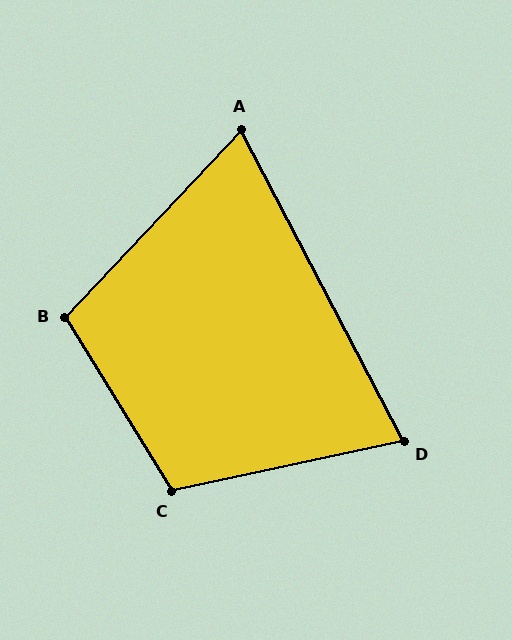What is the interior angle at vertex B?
Approximately 105 degrees (obtuse).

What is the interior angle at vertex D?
Approximately 75 degrees (acute).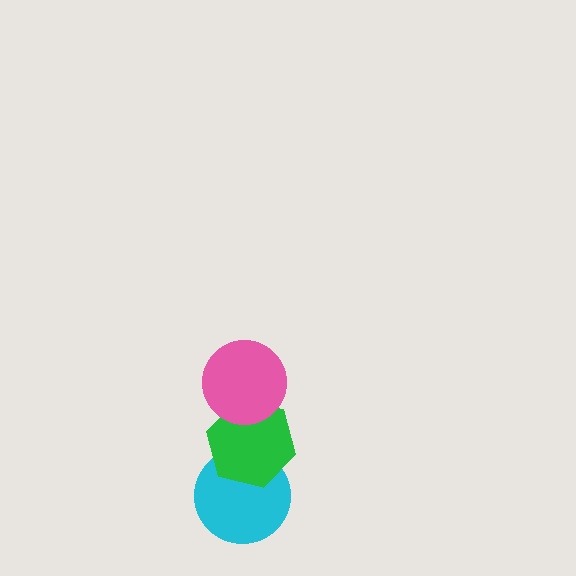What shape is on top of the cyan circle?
The green hexagon is on top of the cyan circle.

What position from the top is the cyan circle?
The cyan circle is 3rd from the top.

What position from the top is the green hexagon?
The green hexagon is 2nd from the top.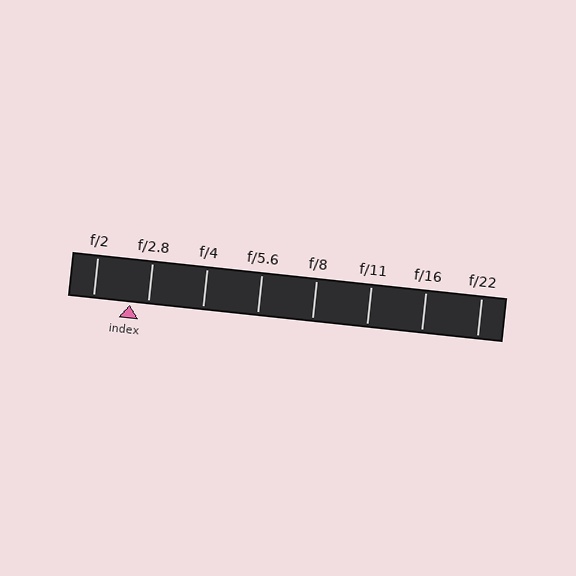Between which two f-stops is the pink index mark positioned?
The index mark is between f/2 and f/2.8.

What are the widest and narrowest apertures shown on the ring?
The widest aperture shown is f/2 and the narrowest is f/22.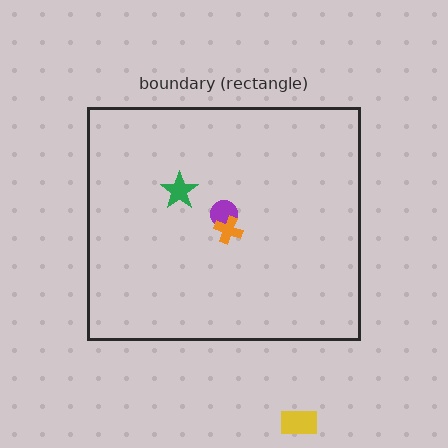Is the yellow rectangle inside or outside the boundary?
Outside.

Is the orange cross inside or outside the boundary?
Inside.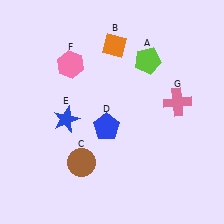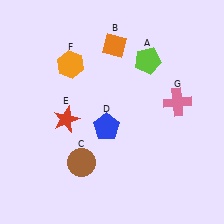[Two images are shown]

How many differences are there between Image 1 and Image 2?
There are 2 differences between the two images.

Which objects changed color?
E changed from blue to red. F changed from pink to orange.